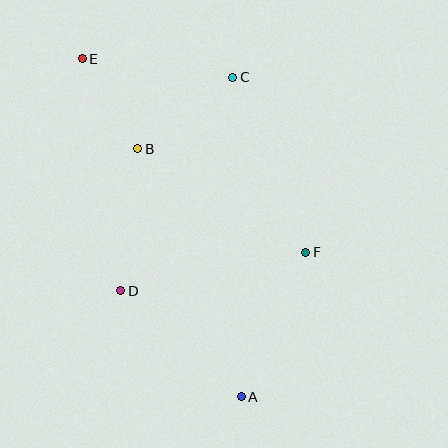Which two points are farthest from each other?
Points A and E are farthest from each other.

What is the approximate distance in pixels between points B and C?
The distance between B and C is approximately 119 pixels.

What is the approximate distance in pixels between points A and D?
The distance between A and D is approximately 161 pixels.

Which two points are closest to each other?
Points B and E are closest to each other.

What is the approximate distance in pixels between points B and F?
The distance between B and F is approximately 198 pixels.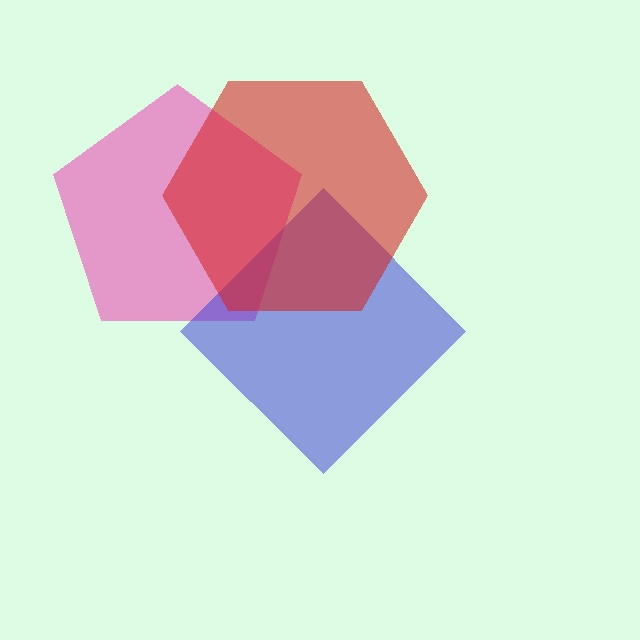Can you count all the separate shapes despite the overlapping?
Yes, there are 3 separate shapes.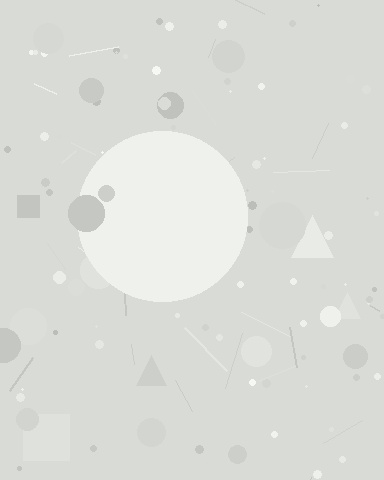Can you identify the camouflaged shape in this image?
The camouflaged shape is a circle.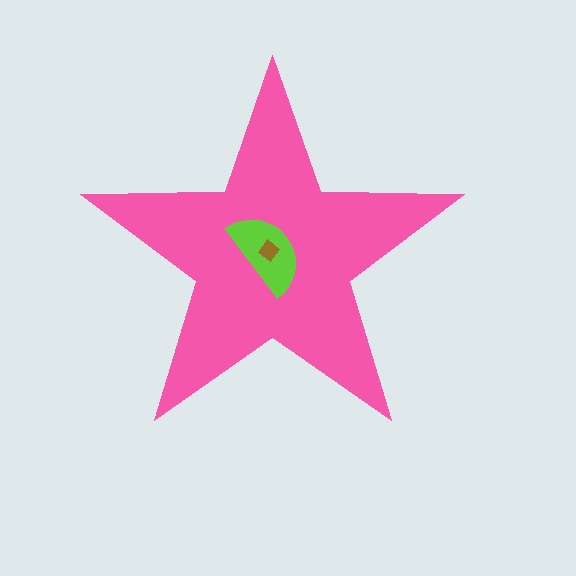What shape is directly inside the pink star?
The lime semicircle.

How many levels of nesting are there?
3.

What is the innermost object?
The brown diamond.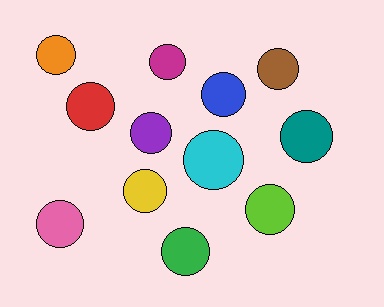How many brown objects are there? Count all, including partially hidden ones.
There is 1 brown object.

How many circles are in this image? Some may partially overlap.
There are 12 circles.